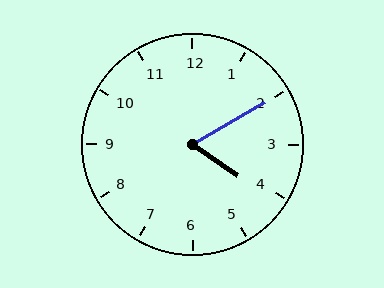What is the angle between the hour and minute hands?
Approximately 65 degrees.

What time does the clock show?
4:10.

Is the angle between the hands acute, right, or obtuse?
It is acute.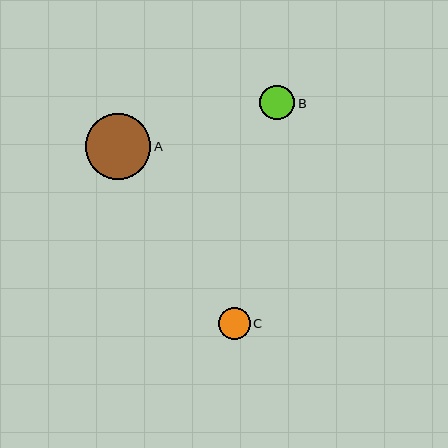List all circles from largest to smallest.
From largest to smallest: A, B, C.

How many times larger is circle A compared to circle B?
Circle A is approximately 1.9 times the size of circle B.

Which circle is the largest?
Circle A is the largest with a size of approximately 66 pixels.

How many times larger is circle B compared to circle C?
Circle B is approximately 1.1 times the size of circle C.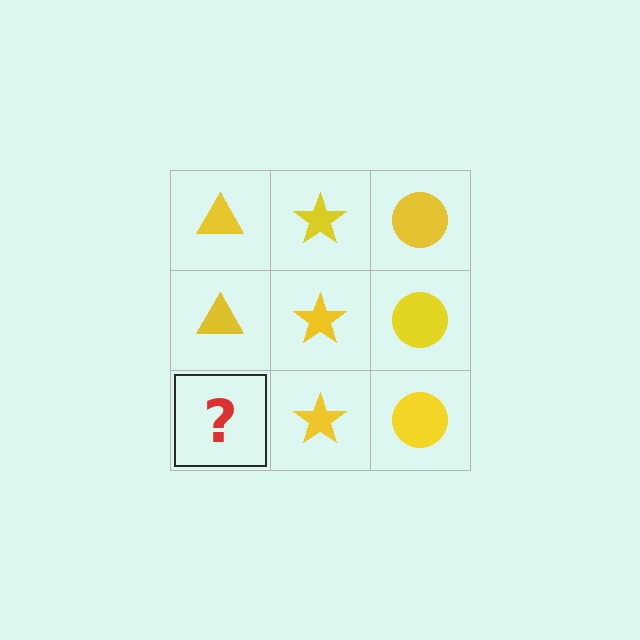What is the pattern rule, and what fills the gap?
The rule is that each column has a consistent shape. The gap should be filled with a yellow triangle.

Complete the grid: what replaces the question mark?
The question mark should be replaced with a yellow triangle.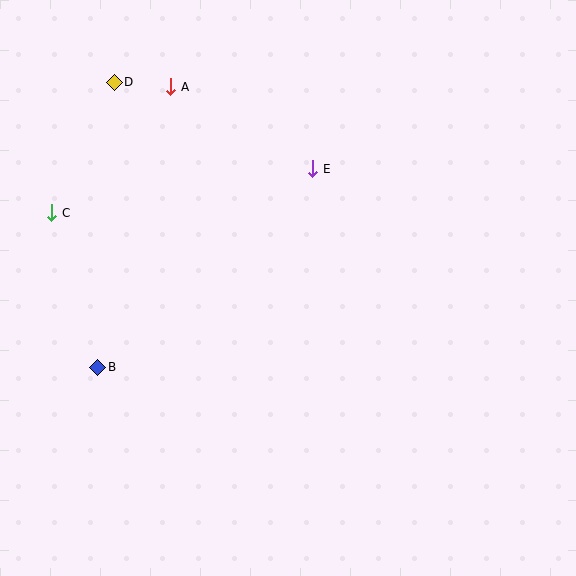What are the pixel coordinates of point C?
Point C is at (52, 213).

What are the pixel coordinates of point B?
Point B is at (98, 367).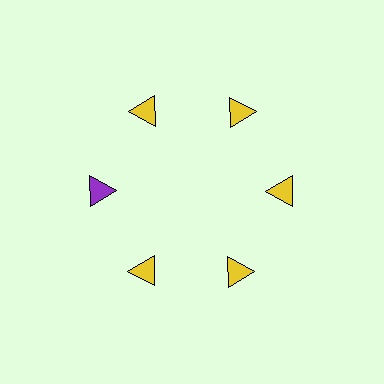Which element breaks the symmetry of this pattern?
The purple triangle at roughly the 9 o'clock position breaks the symmetry. All other shapes are yellow triangles.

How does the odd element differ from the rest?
It has a different color: purple instead of yellow.